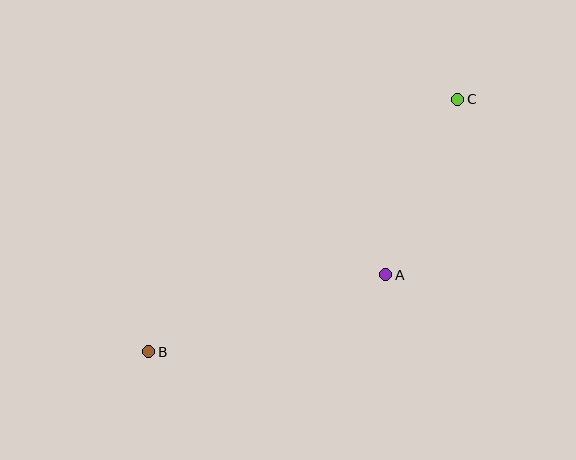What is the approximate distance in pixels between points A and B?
The distance between A and B is approximately 249 pixels.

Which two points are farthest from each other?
Points B and C are farthest from each other.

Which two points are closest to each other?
Points A and C are closest to each other.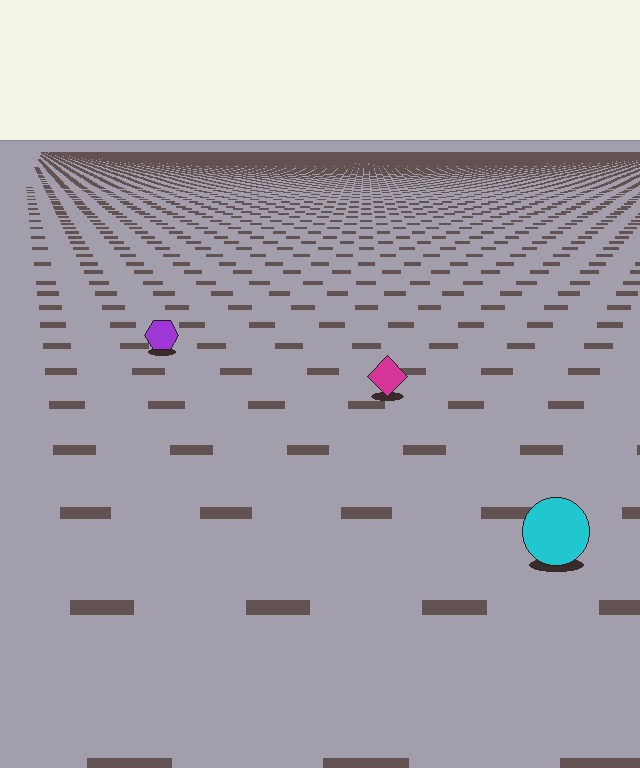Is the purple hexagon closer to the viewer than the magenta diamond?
No. The magenta diamond is closer — you can tell from the texture gradient: the ground texture is coarser near it.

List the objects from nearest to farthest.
From nearest to farthest: the cyan circle, the magenta diamond, the purple hexagon.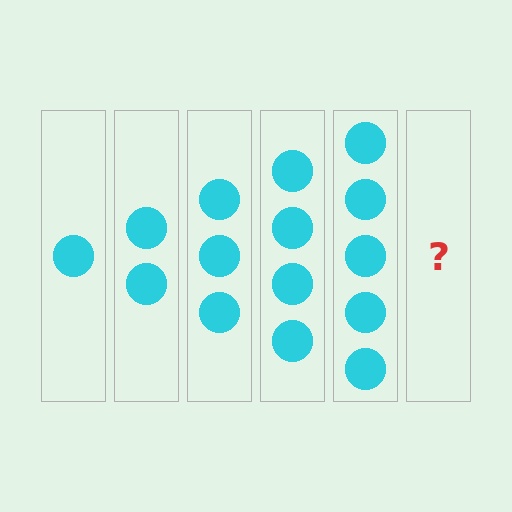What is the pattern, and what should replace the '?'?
The pattern is that each step adds one more circle. The '?' should be 6 circles.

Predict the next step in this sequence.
The next step is 6 circles.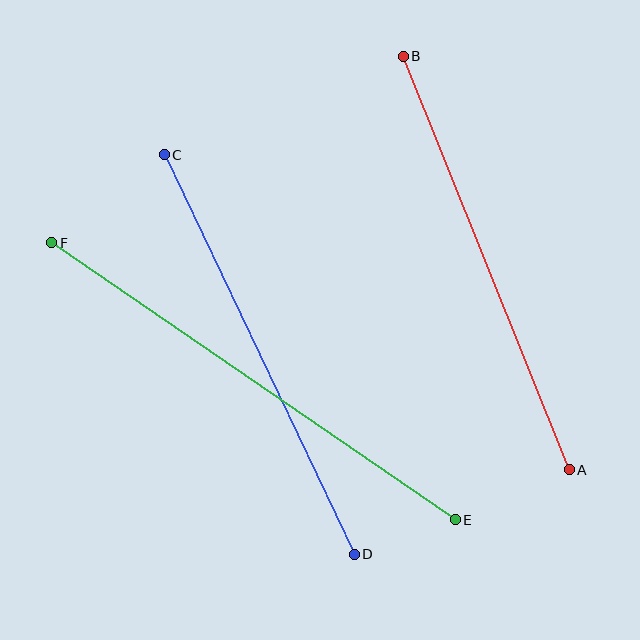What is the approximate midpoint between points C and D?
The midpoint is at approximately (259, 355) pixels.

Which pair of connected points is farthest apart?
Points E and F are farthest apart.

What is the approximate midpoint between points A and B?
The midpoint is at approximately (486, 263) pixels.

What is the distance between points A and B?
The distance is approximately 445 pixels.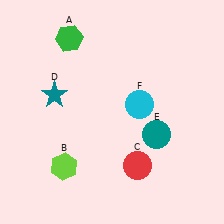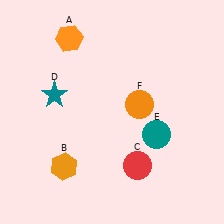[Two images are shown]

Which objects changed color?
A changed from green to orange. B changed from lime to orange. F changed from cyan to orange.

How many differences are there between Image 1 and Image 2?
There are 3 differences between the two images.